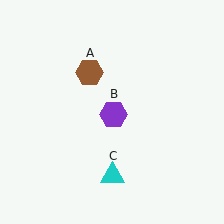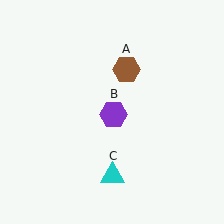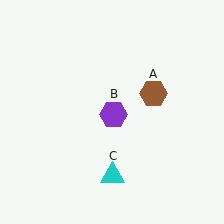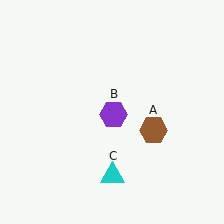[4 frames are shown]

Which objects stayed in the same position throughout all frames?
Purple hexagon (object B) and cyan triangle (object C) remained stationary.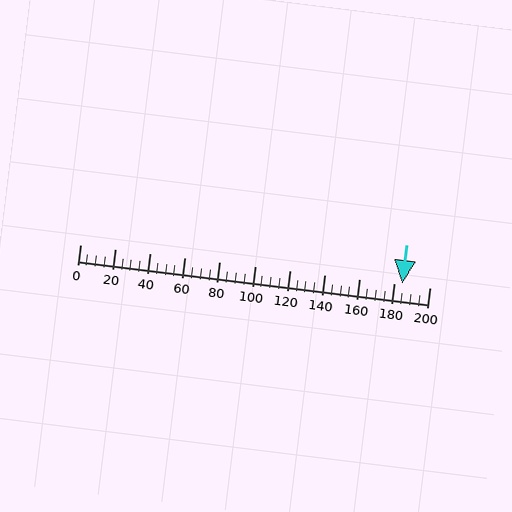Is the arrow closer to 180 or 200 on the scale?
The arrow is closer to 180.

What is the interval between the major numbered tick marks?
The major tick marks are spaced 20 units apart.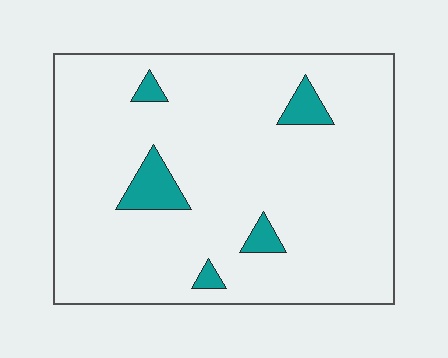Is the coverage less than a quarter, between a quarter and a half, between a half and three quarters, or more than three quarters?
Less than a quarter.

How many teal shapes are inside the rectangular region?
5.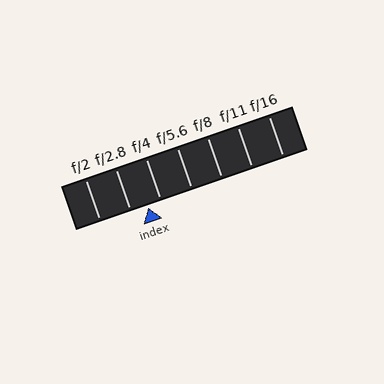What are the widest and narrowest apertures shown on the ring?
The widest aperture shown is f/2 and the narrowest is f/16.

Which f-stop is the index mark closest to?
The index mark is closest to f/4.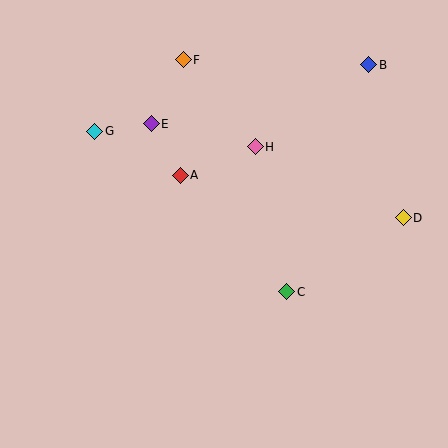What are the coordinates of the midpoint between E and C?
The midpoint between E and C is at (219, 208).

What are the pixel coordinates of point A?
Point A is at (180, 175).